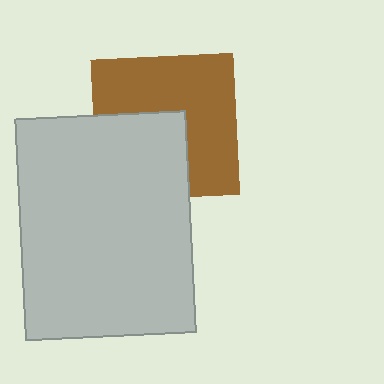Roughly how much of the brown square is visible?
About half of it is visible (roughly 60%).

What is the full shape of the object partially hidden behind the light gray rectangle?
The partially hidden object is a brown square.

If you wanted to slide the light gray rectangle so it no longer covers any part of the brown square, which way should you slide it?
Slide it toward the lower-left — that is the most direct way to separate the two shapes.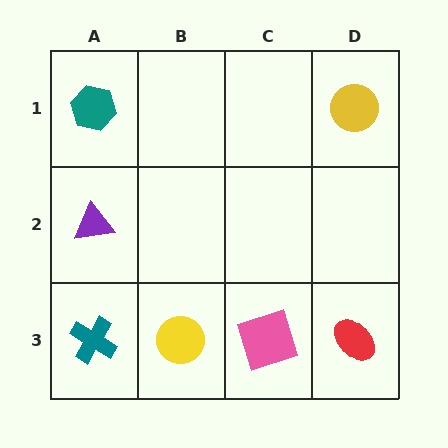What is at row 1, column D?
A yellow circle.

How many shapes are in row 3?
4 shapes.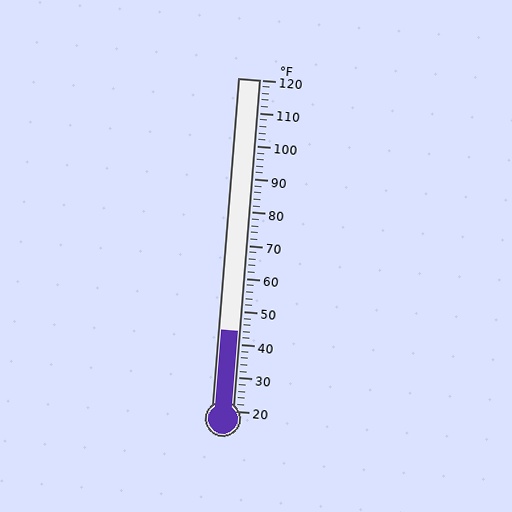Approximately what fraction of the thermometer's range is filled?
The thermometer is filled to approximately 25% of its range.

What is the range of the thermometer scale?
The thermometer scale ranges from 20°F to 120°F.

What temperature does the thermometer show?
The thermometer shows approximately 44°F.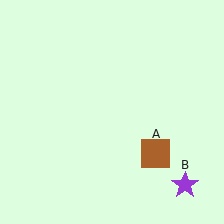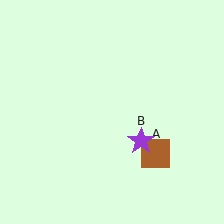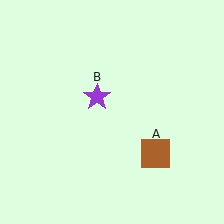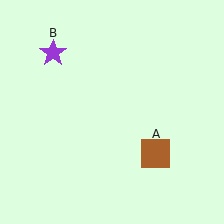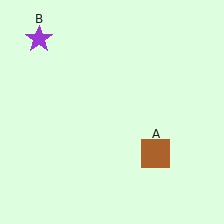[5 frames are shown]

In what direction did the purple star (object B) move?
The purple star (object B) moved up and to the left.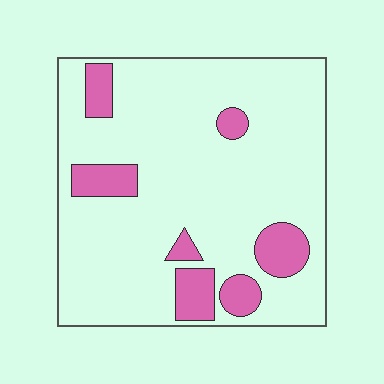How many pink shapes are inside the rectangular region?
7.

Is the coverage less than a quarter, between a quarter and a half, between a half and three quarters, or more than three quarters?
Less than a quarter.